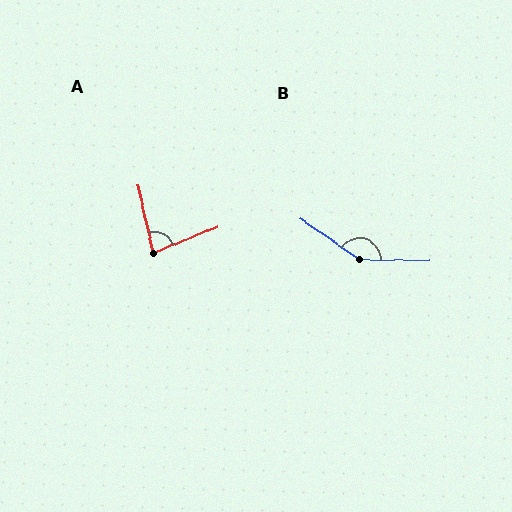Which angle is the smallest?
A, at approximately 80 degrees.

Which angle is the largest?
B, at approximately 146 degrees.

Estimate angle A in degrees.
Approximately 80 degrees.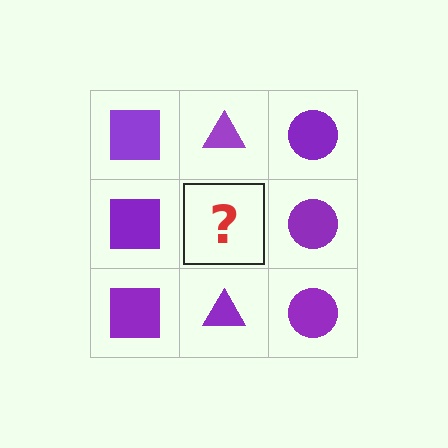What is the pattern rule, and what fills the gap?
The rule is that each column has a consistent shape. The gap should be filled with a purple triangle.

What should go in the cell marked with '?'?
The missing cell should contain a purple triangle.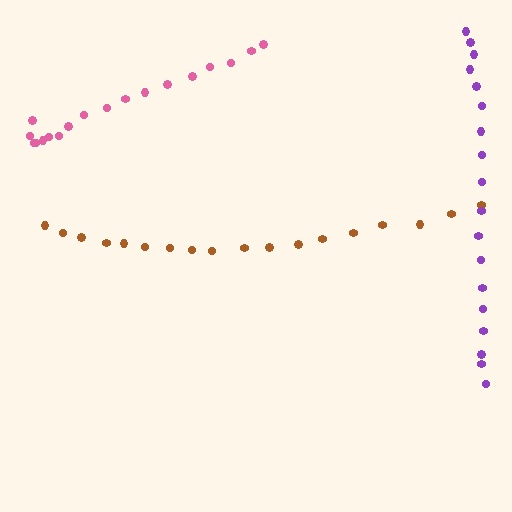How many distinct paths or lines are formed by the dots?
There are 3 distinct paths.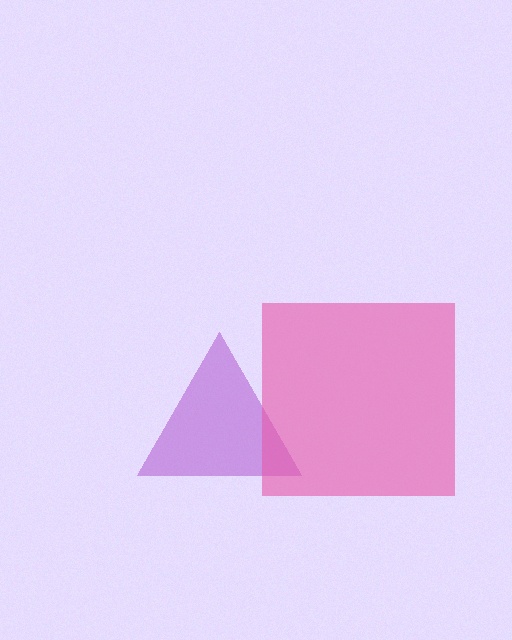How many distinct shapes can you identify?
There are 2 distinct shapes: a purple triangle, a pink square.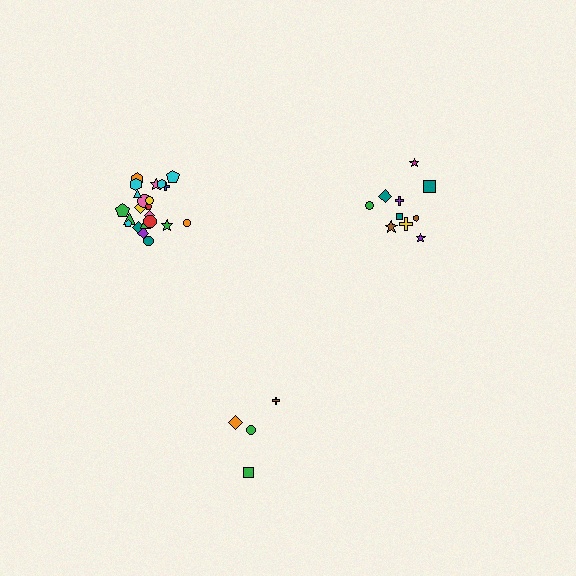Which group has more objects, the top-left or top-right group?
The top-left group.